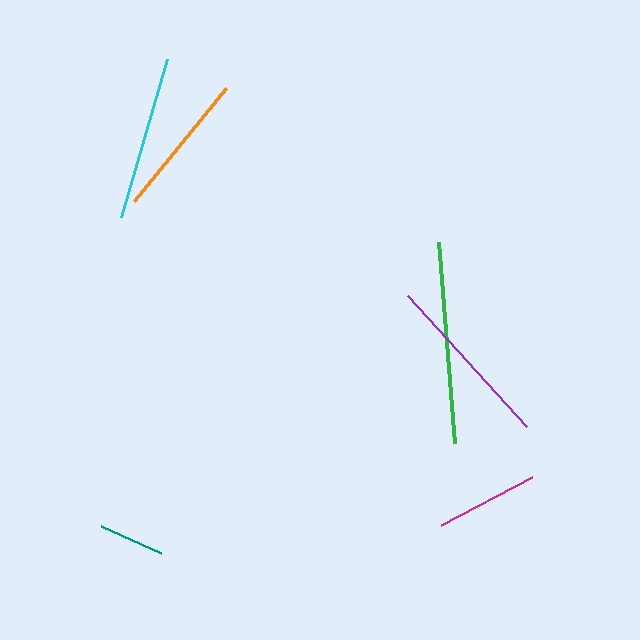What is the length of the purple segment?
The purple segment is approximately 177 pixels long.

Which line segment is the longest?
The green line is the longest at approximately 202 pixels.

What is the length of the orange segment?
The orange segment is approximately 146 pixels long.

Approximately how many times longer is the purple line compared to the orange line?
The purple line is approximately 1.2 times the length of the orange line.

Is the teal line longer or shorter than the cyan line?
The cyan line is longer than the teal line.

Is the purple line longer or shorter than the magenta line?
The purple line is longer than the magenta line.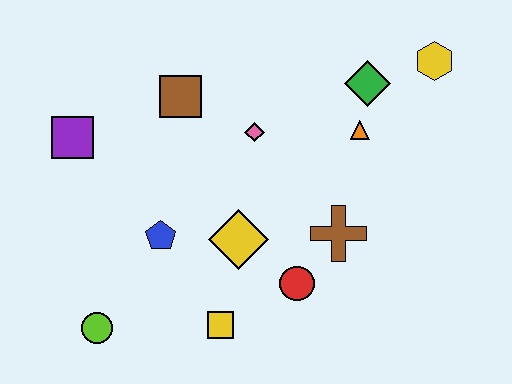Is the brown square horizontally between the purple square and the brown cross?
Yes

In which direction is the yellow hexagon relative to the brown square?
The yellow hexagon is to the right of the brown square.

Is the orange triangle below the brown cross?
No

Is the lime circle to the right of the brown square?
No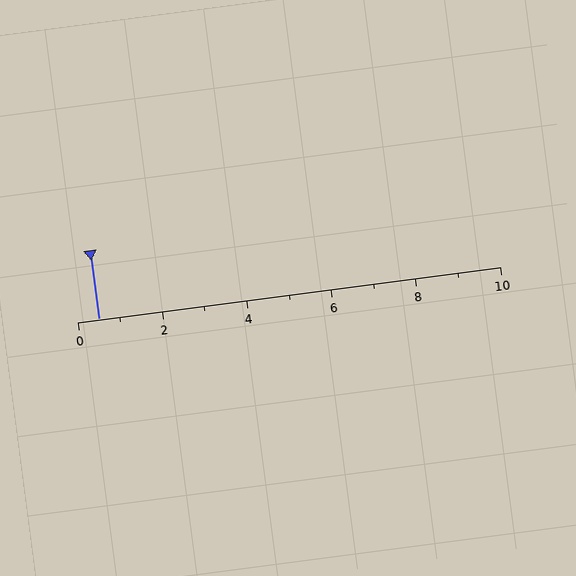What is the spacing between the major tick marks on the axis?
The major ticks are spaced 2 apart.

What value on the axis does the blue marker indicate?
The marker indicates approximately 0.5.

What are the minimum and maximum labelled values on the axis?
The axis runs from 0 to 10.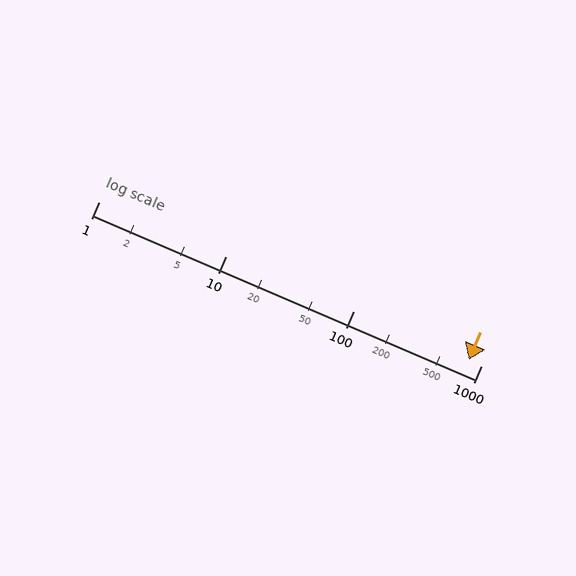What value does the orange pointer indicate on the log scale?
The pointer indicates approximately 800.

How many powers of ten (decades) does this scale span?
The scale spans 3 decades, from 1 to 1000.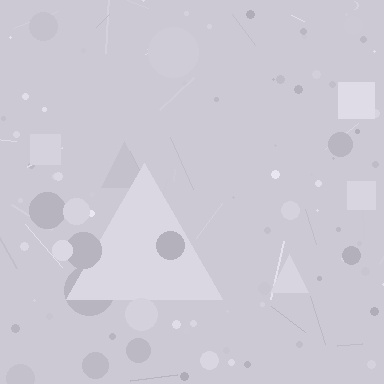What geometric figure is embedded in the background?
A triangle is embedded in the background.